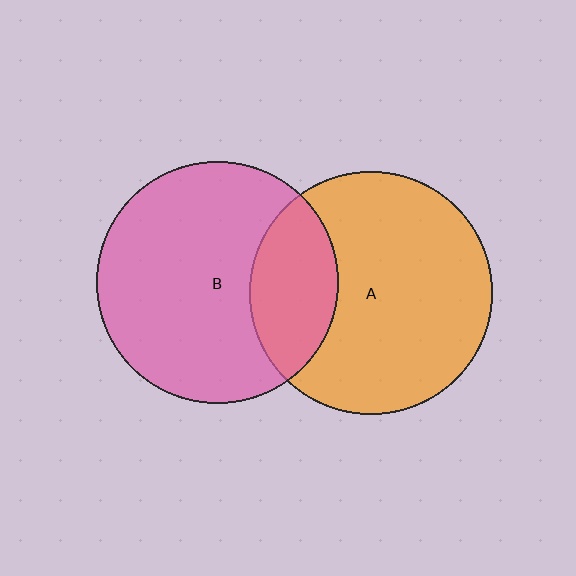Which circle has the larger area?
Circle A (orange).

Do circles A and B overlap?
Yes.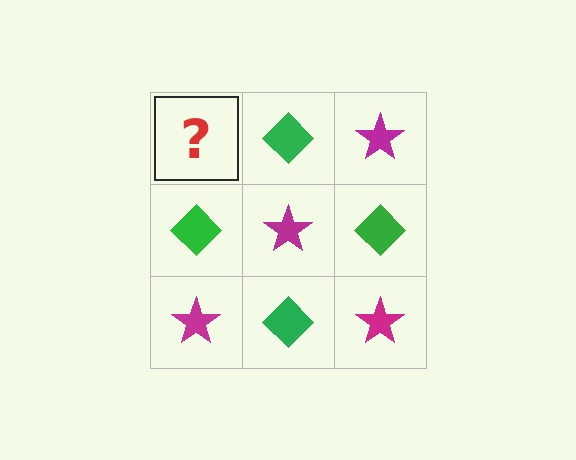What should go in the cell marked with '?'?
The missing cell should contain a magenta star.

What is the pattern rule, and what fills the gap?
The rule is that it alternates magenta star and green diamond in a checkerboard pattern. The gap should be filled with a magenta star.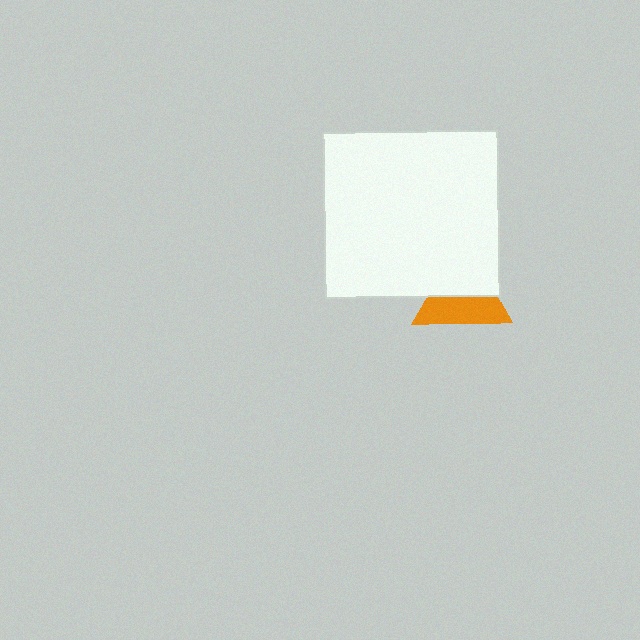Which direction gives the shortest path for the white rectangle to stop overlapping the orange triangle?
Moving up gives the shortest separation.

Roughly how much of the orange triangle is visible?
About half of it is visible (roughly 50%).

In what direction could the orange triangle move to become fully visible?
The orange triangle could move down. That would shift it out from behind the white rectangle entirely.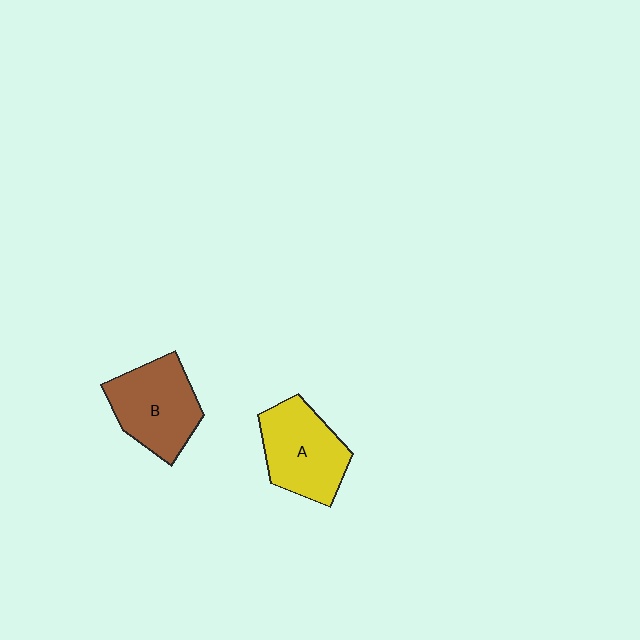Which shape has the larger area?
Shape B (brown).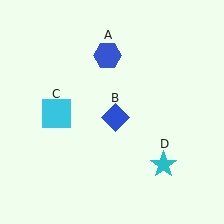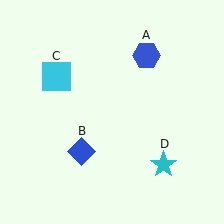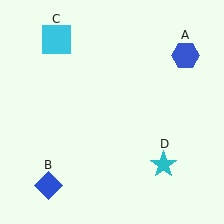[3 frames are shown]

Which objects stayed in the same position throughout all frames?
Cyan star (object D) remained stationary.